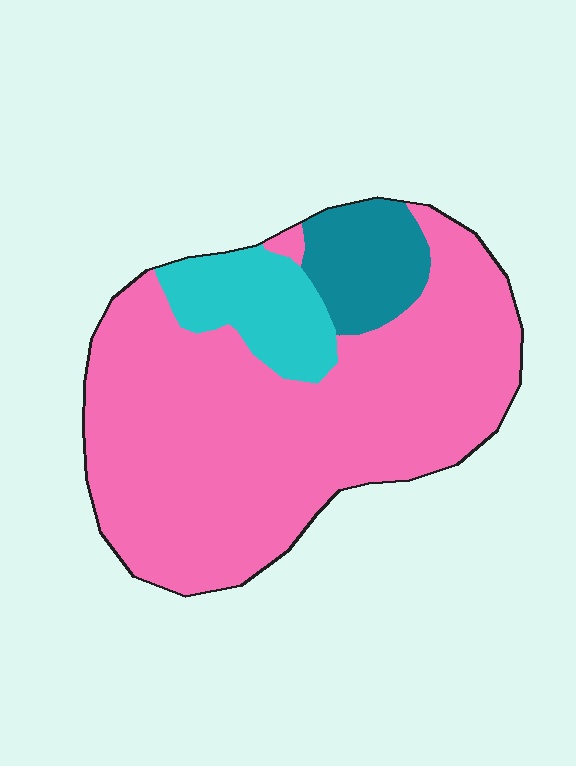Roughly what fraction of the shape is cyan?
Cyan covers 13% of the shape.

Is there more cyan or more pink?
Pink.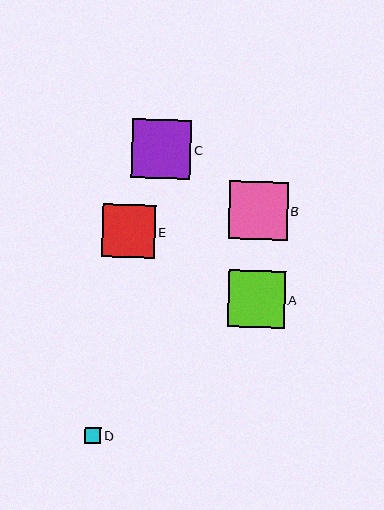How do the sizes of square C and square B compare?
Square C and square B are approximately the same size.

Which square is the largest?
Square C is the largest with a size of approximately 59 pixels.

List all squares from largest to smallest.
From largest to smallest: C, B, A, E, D.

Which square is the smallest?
Square D is the smallest with a size of approximately 16 pixels.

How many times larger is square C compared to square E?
Square C is approximately 1.1 times the size of square E.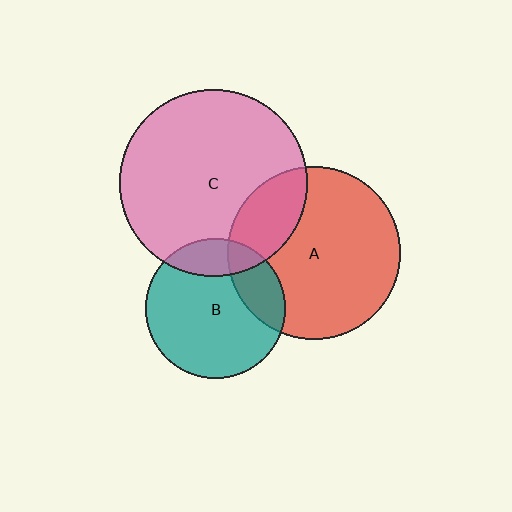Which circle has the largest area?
Circle C (pink).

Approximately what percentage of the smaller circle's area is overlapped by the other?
Approximately 15%.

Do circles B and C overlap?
Yes.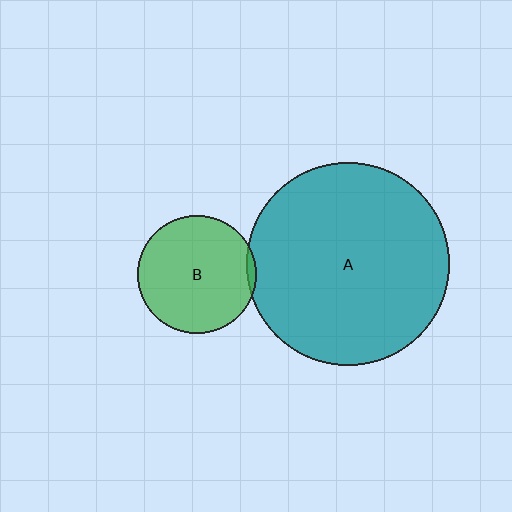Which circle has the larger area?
Circle A (teal).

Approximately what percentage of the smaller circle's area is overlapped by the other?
Approximately 5%.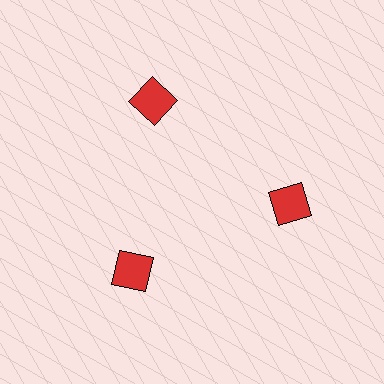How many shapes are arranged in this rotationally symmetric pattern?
There are 3 shapes, arranged in 3 groups of 1.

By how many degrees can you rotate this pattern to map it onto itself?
The pattern maps onto itself every 120 degrees of rotation.